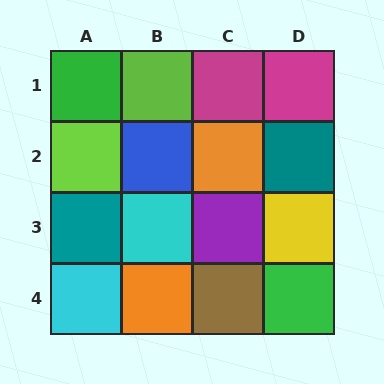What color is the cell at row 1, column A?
Green.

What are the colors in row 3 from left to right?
Teal, cyan, purple, yellow.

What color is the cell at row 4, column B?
Orange.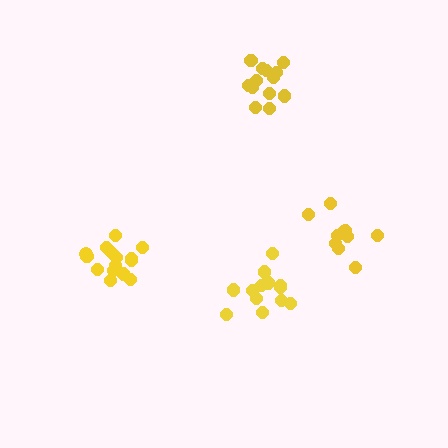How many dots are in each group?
Group 1: 15 dots, Group 2: 10 dots, Group 3: 14 dots, Group 4: 13 dots (52 total).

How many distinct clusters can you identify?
There are 4 distinct clusters.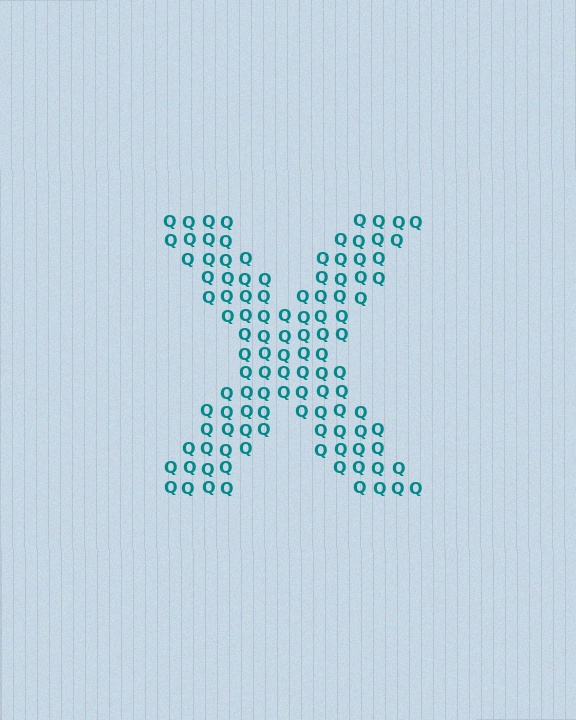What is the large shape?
The large shape is the letter X.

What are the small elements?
The small elements are letter Q's.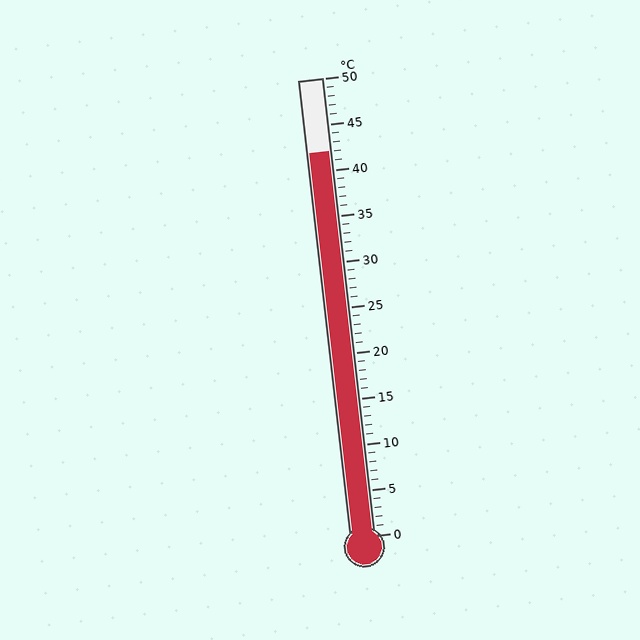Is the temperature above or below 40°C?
The temperature is above 40°C.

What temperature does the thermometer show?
The thermometer shows approximately 42°C.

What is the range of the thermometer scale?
The thermometer scale ranges from 0°C to 50°C.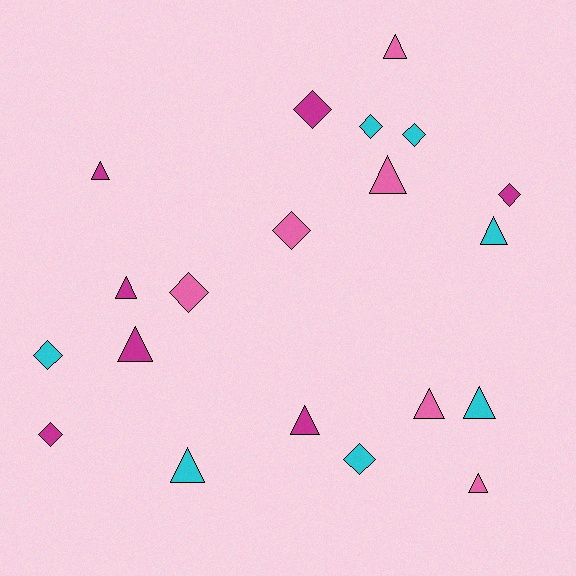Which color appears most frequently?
Cyan, with 7 objects.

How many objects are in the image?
There are 20 objects.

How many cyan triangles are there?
There are 3 cyan triangles.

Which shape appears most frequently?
Triangle, with 11 objects.